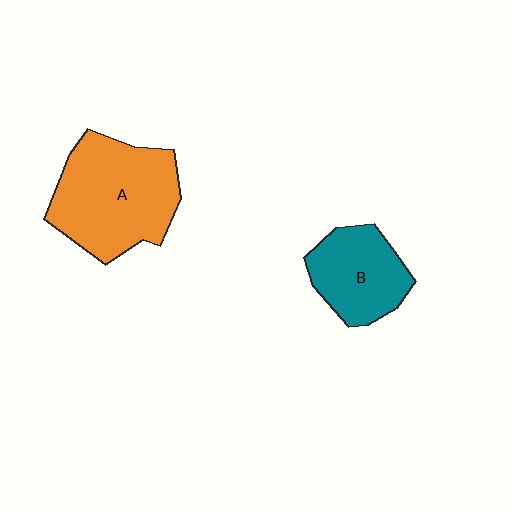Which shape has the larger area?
Shape A (orange).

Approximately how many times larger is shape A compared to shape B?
Approximately 1.6 times.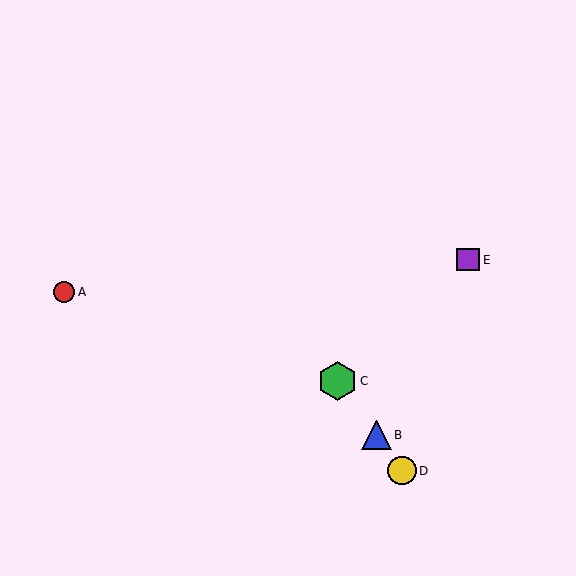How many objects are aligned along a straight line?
3 objects (B, C, D) are aligned along a straight line.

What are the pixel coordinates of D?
Object D is at (402, 471).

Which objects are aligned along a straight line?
Objects B, C, D are aligned along a straight line.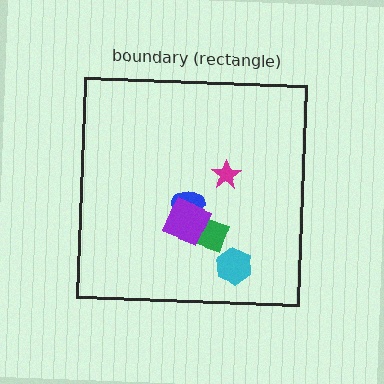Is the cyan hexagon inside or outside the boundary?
Inside.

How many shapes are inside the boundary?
5 inside, 0 outside.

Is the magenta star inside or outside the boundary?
Inside.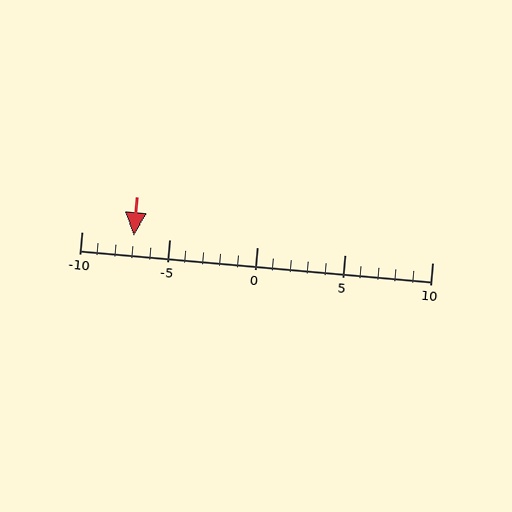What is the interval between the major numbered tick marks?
The major tick marks are spaced 5 units apart.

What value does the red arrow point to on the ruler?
The red arrow points to approximately -7.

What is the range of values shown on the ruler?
The ruler shows values from -10 to 10.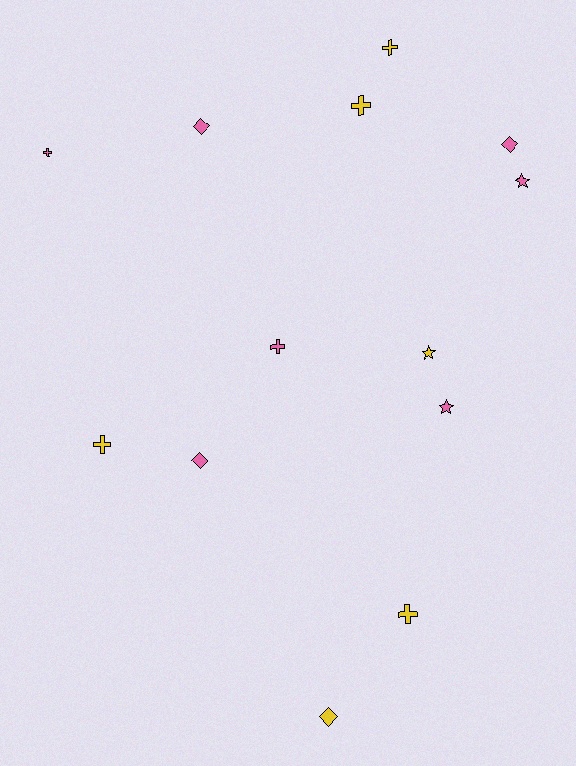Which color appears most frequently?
Pink, with 7 objects.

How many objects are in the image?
There are 13 objects.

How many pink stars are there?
There are 2 pink stars.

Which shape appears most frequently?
Cross, with 6 objects.